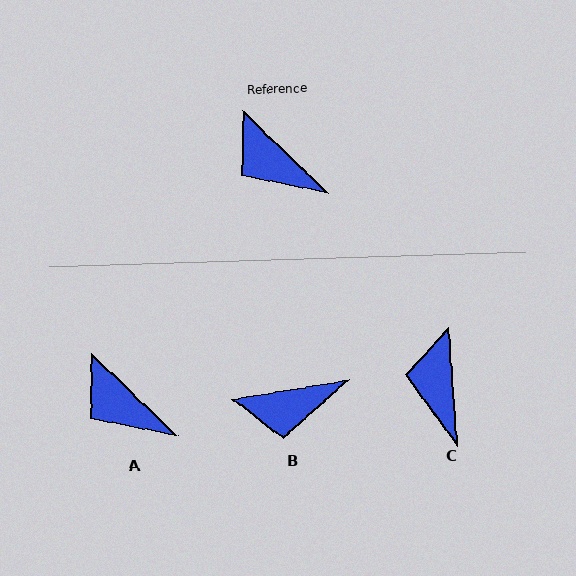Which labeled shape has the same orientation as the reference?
A.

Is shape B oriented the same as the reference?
No, it is off by about 53 degrees.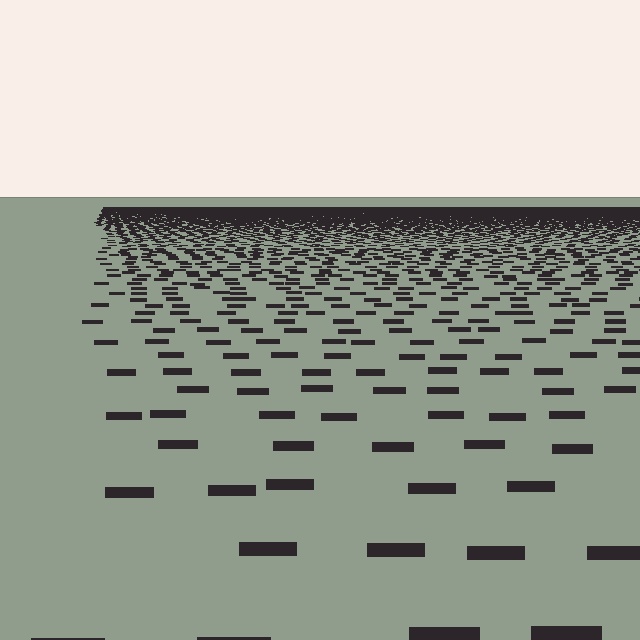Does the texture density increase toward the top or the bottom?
Density increases toward the top.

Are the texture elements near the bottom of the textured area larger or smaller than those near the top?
Larger. Near the bottom, elements are closer to the viewer and appear at a bigger on-screen size.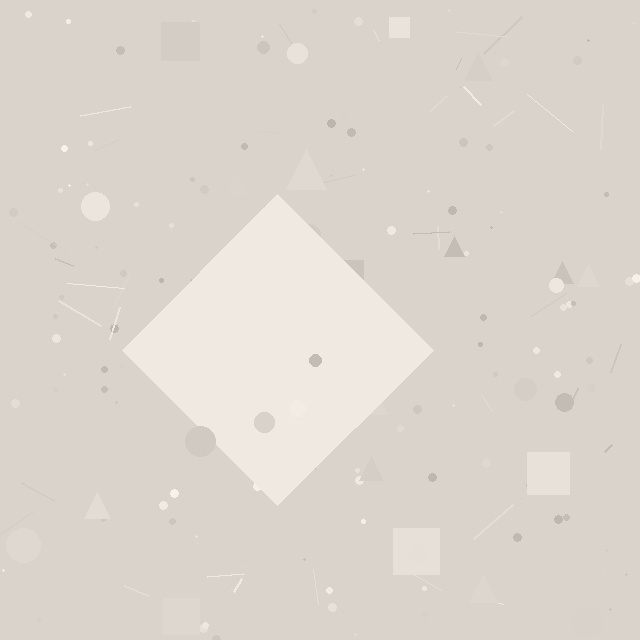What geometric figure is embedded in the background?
A diamond is embedded in the background.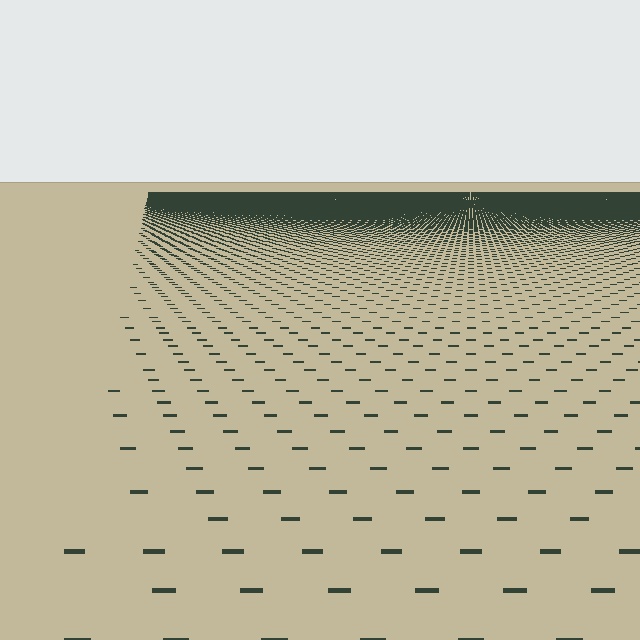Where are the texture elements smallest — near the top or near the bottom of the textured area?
Near the top.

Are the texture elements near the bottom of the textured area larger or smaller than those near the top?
Larger. Near the bottom, elements are closer to the viewer and appear at a bigger on-screen size.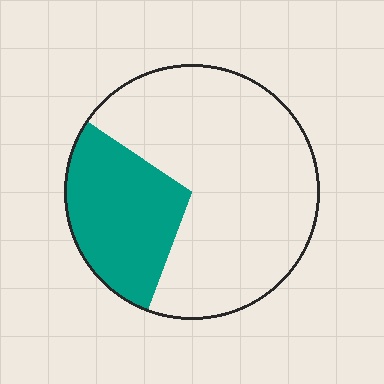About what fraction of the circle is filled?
About one quarter (1/4).